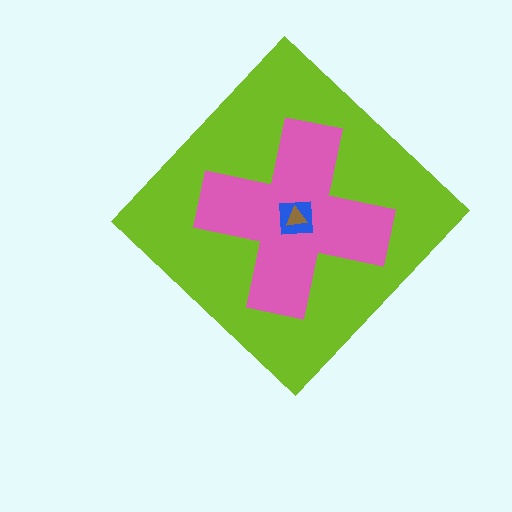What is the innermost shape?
The brown triangle.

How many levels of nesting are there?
4.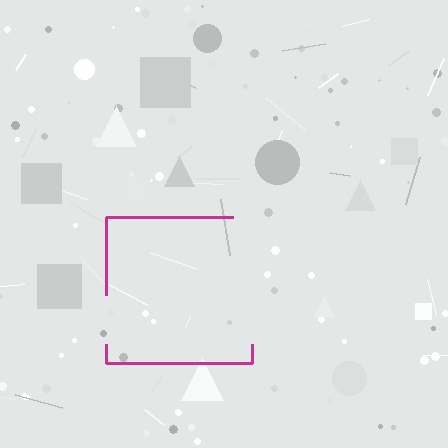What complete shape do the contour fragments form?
The contour fragments form a square.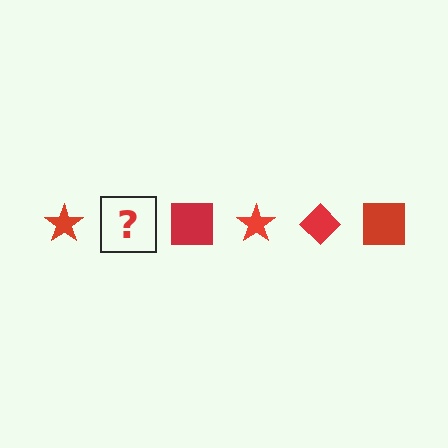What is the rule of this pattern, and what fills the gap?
The rule is that the pattern cycles through star, diamond, square shapes in red. The gap should be filled with a red diamond.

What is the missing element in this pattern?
The missing element is a red diamond.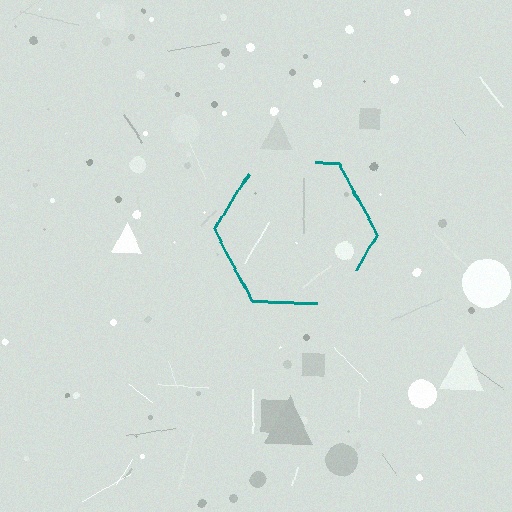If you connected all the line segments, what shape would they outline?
They would outline a hexagon.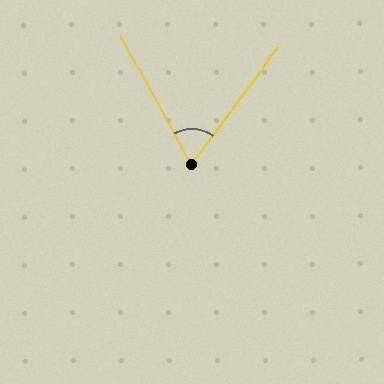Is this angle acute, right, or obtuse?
It is acute.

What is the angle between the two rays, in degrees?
Approximately 65 degrees.